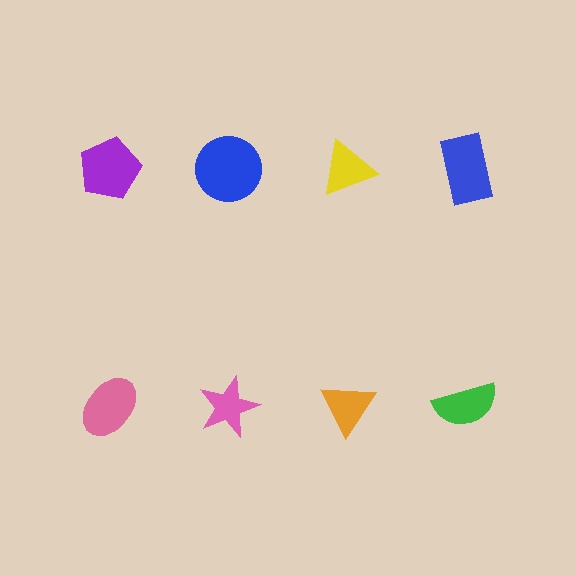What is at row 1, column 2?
A blue circle.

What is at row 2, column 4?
A green semicircle.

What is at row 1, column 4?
A blue rectangle.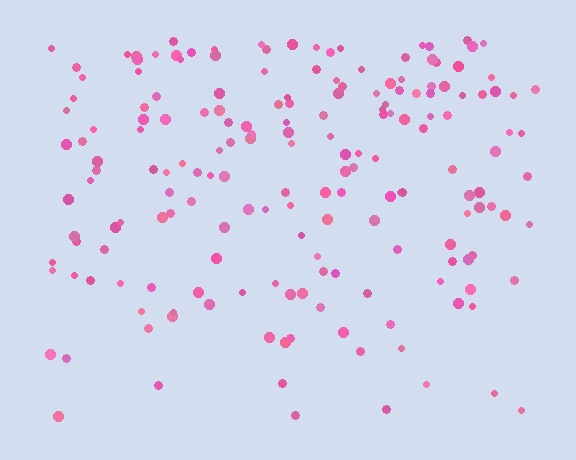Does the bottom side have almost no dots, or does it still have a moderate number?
Still a moderate number, just noticeably fewer than the top.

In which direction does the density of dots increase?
From bottom to top, with the top side densest.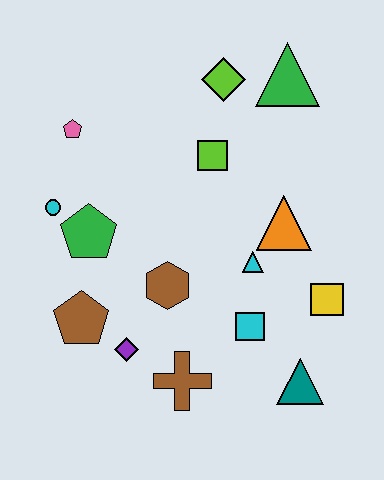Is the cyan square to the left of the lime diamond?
No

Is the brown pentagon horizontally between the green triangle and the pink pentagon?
Yes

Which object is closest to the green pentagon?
The cyan circle is closest to the green pentagon.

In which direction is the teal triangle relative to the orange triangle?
The teal triangle is below the orange triangle.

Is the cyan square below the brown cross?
No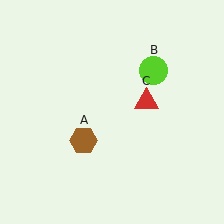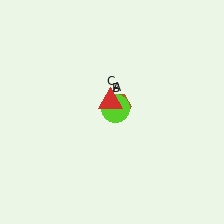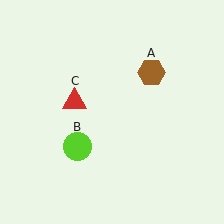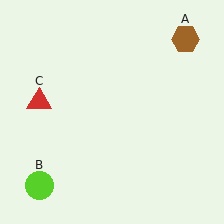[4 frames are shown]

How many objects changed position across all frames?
3 objects changed position: brown hexagon (object A), lime circle (object B), red triangle (object C).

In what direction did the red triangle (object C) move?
The red triangle (object C) moved left.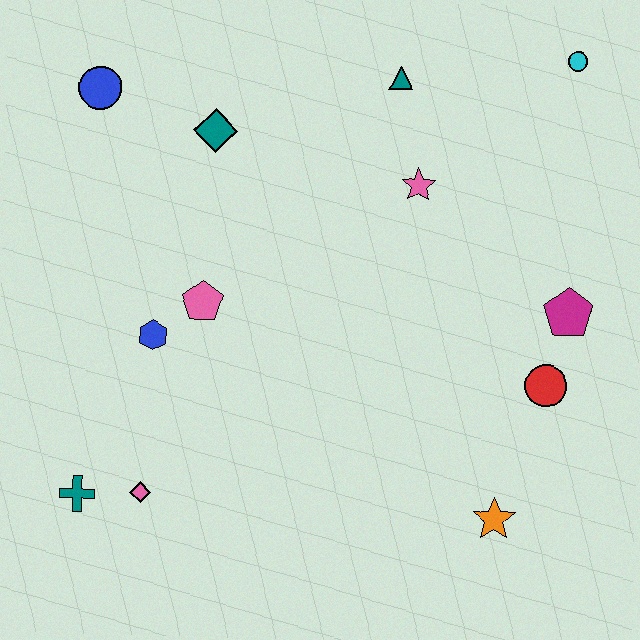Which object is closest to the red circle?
The magenta pentagon is closest to the red circle.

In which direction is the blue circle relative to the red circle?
The blue circle is to the left of the red circle.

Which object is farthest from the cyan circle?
The teal cross is farthest from the cyan circle.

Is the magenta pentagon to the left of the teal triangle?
No